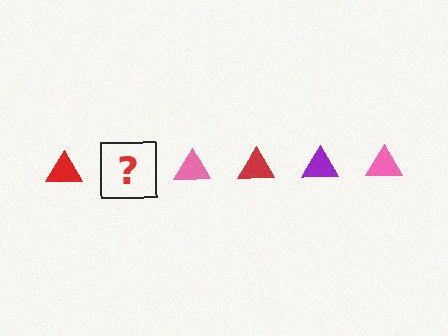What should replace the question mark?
The question mark should be replaced with a purple triangle.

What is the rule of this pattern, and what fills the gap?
The rule is that the pattern cycles through red, purple, pink triangles. The gap should be filled with a purple triangle.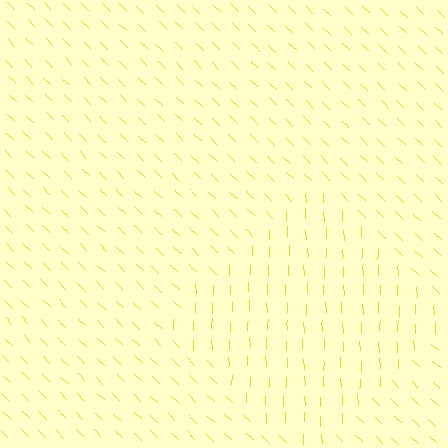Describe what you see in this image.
The image is filled with small yellow line segments. A diamond region in the image has lines oriented differently from the surrounding lines, creating a visible texture boundary.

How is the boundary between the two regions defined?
The boundary is defined purely by a change in line orientation (approximately 45 degrees difference). All lines are the same color and thickness.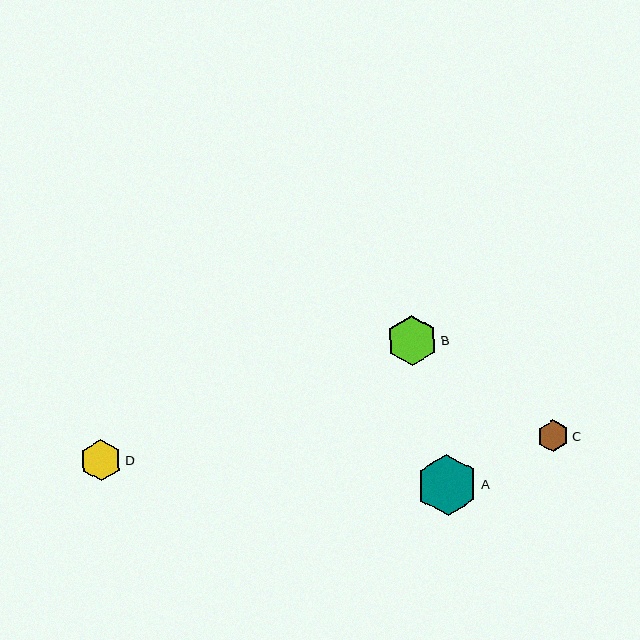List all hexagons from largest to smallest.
From largest to smallest: A, B, D, C.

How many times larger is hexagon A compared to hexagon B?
Hexagon A is approximately 1.2 times the size of hexagon B.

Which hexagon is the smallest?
Hexagon C is the smallest with a size of approximately 32 pixels.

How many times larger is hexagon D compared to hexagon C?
Hexagon D is approximately 1.3 times the size of hexagon C.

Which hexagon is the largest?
Hexagon A is the largest with a size of approximately 61 pixels.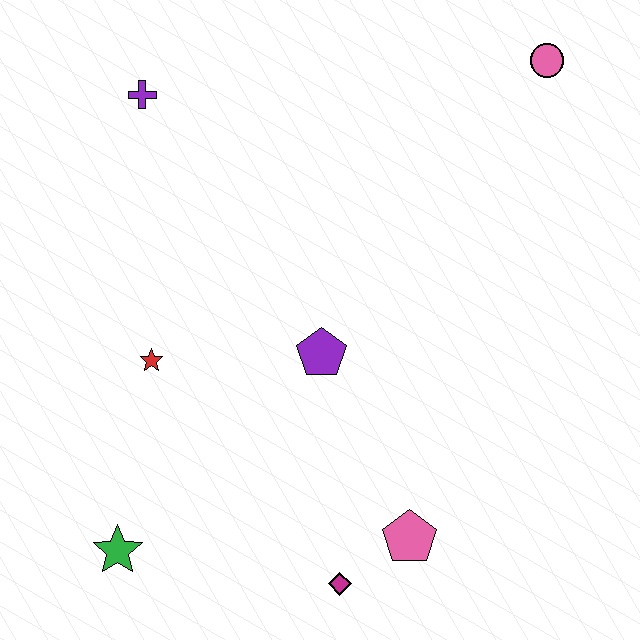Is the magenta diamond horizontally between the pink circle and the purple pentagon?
Yes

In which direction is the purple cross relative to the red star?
The purple cross is above the red star.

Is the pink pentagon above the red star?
No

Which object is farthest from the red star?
The pink circle is farthest from the red star.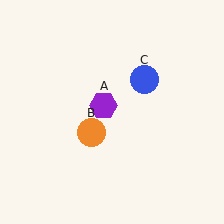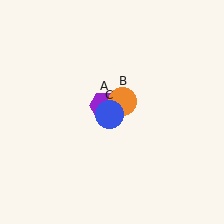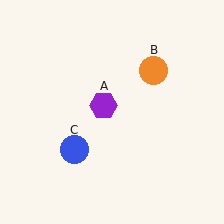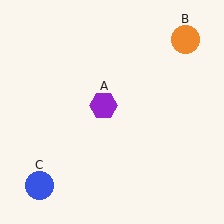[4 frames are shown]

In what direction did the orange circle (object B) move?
The orange circle (object B) moved up and to the right.